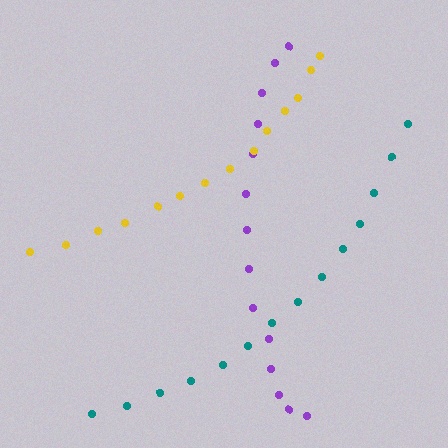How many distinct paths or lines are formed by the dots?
There are 3 distinct paths.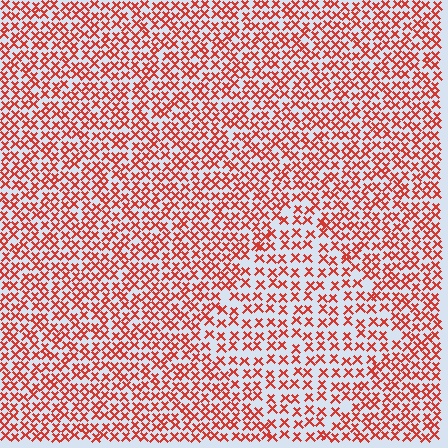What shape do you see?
I see a diamond.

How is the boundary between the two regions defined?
The boundary is defined by a change in element density (approximately 1.6x ratio). All elements are the same color, size, and shape.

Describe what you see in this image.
The image contains small red elements arranged at two different densities. A diamond-shaped region is visible where the elements are less densely packed than the surrounding area.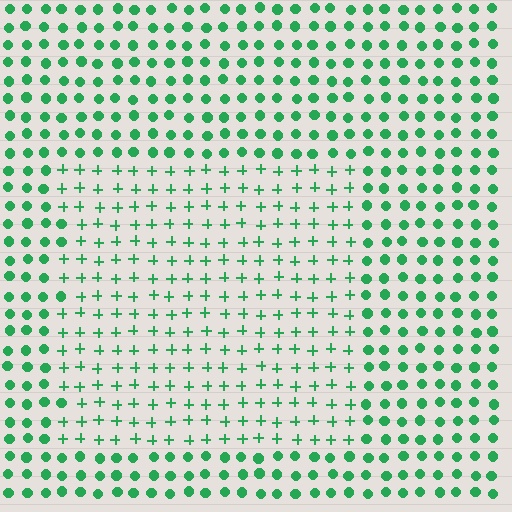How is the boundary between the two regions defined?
The boundary is defined by a change in element shape: plus signs inside vs. circles outside. All elements share the same color and spacing.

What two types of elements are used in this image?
The image uses plus signs inside the rectangle region and circles outside it.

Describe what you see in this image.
The image is filled with small green elements arranged in a uniform grid. A rectangle-shaped region contains plus signs, while the surrounding area contains circles. The boundary is defined purely by the change in element shape.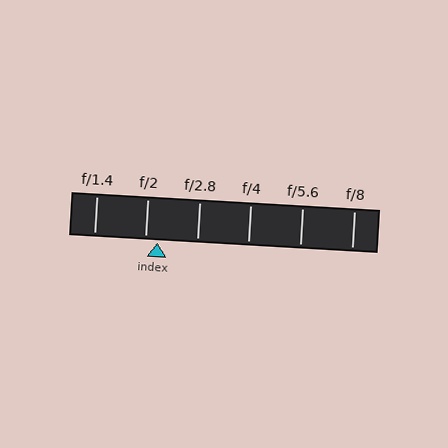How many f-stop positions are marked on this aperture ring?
There are 6 f-stop positions marked.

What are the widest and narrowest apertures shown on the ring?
The widest aperture shown is f/1.4 and the narrowest is f/8.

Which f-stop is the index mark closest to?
The index mark is closest to f/2.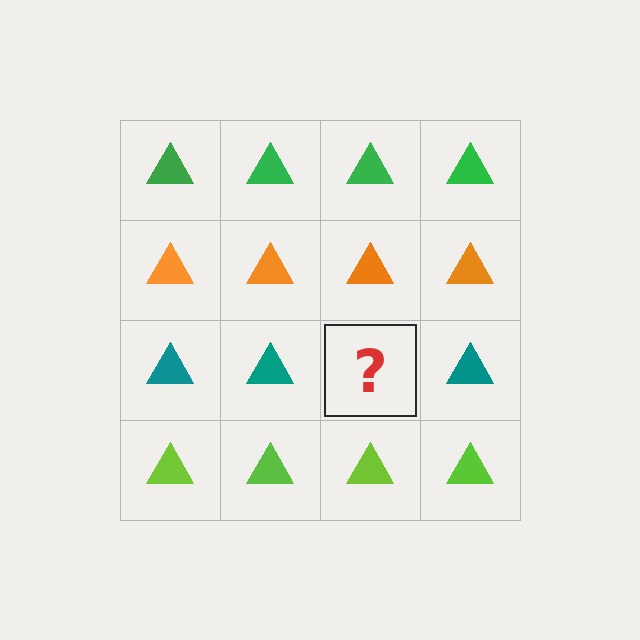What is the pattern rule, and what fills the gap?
The rule is that each row has a consistent color. The gap should be filled with a teal triangle.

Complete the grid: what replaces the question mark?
The question mark should be replaced with a teal triangle.